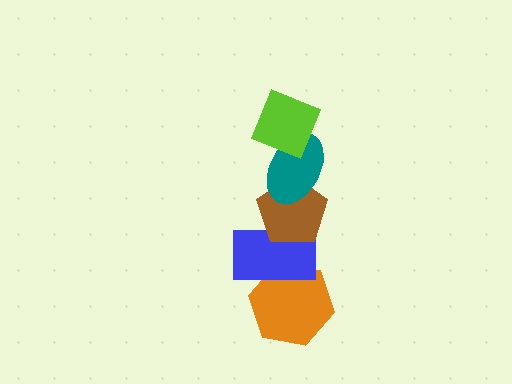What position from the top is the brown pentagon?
The brown pentagon is 3rd from the top.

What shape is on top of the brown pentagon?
The teal ellipse is on top of the brown pentagon.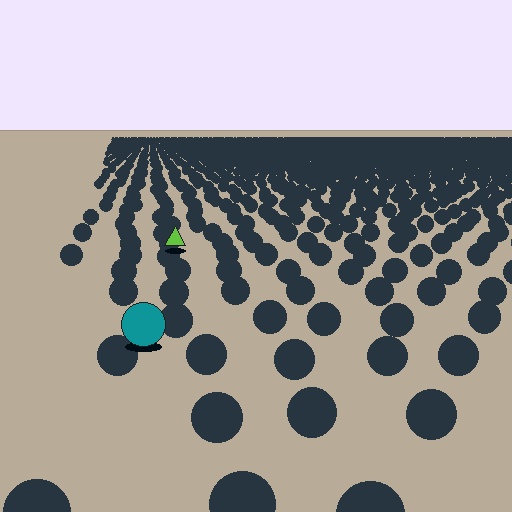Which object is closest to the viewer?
The teal circle is closest. The texture marks near it are larger and more spread out.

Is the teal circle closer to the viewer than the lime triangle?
Yes. The teal circle is closer — you can tell from the texture gradient: the ground texture is coarser near it.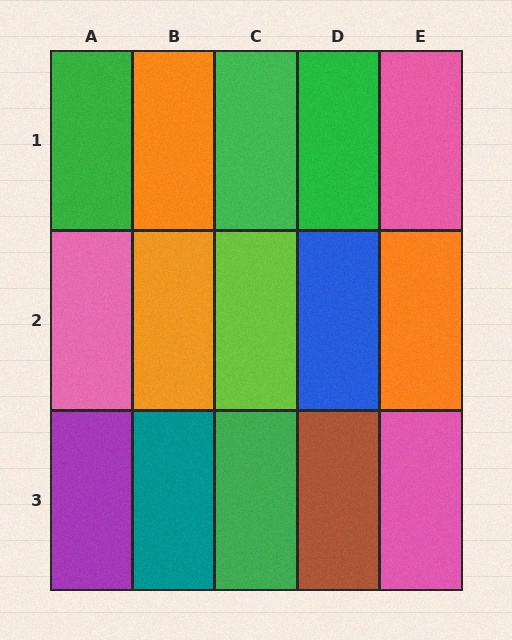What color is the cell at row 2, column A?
Pink.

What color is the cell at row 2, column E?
Orange.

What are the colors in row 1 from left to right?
Green, orange, green, green, pink.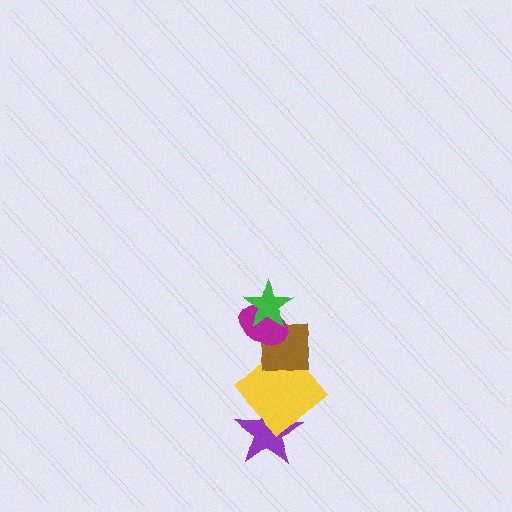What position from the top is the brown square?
The brown square is 3rd from the top.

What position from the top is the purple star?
The purple star is 5th from the top.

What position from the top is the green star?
The green star is 1st from the top.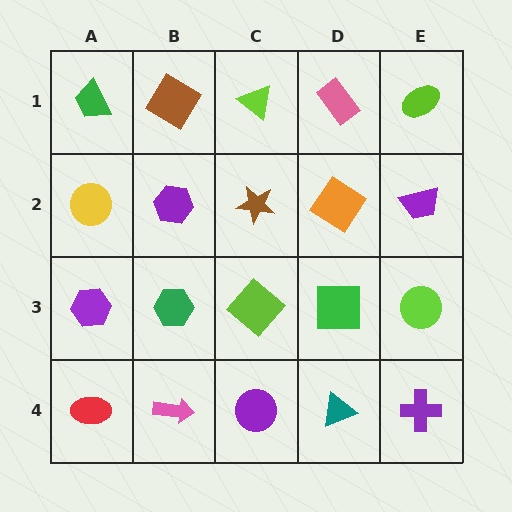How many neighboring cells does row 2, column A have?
3.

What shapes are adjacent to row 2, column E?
A lime ellipse (row 1, column E), a lime circle (row 3, column E), an orange diamond (row 2, column D).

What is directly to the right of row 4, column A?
A pink arrow.